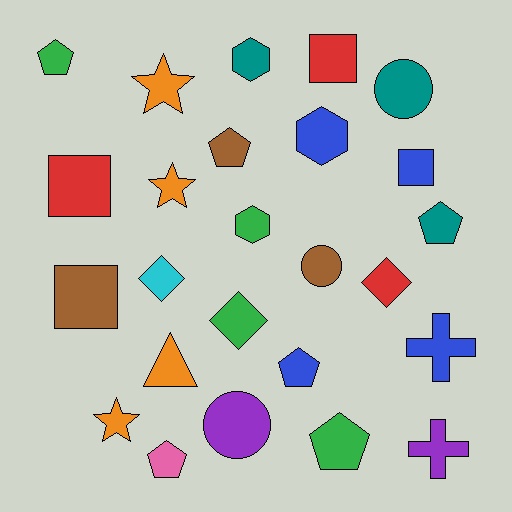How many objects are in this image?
There are 25 objects.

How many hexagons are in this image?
There are 3 hexagons.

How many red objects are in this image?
There are 3 red objects.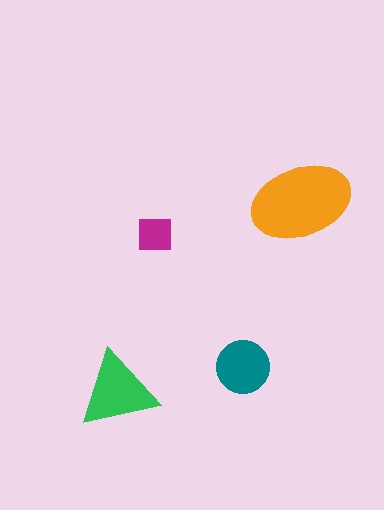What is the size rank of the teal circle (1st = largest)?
3rd.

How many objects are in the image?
There are 4 objects in the image.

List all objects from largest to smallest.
The orange ellipse, the green triangle, the teal circle, the magenta square.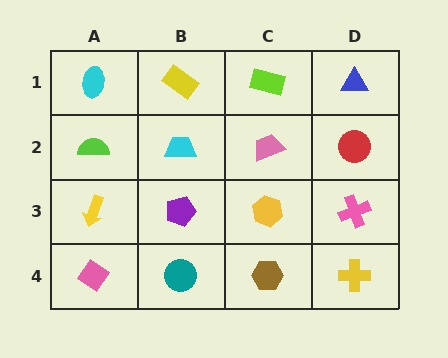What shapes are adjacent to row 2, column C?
A lime rectangle (row 1, column C), a yellow hexagon (row 3, column C), a cyan trapezoid (row 2, column B), a red circle (row 2, column D).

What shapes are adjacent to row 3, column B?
A cyan trapezoid (row 2, column B), a teal circle (row 4, column B), a yellow arrow (row 3, column A), a yellow hexagon (row 3, column C).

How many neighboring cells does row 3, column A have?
3.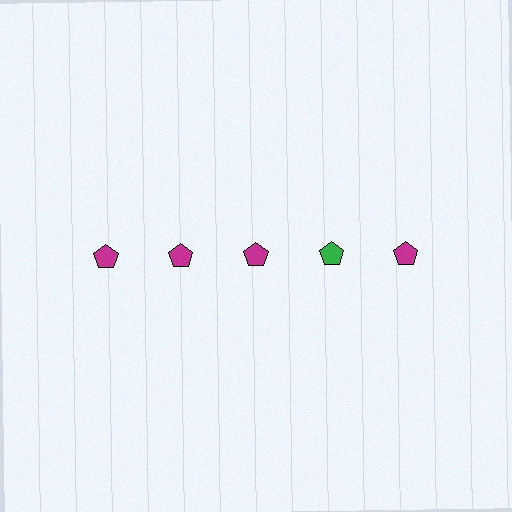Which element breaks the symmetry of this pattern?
The green pentagon in the top row, second from right column breaks the symmetry. All other shapes are magenta pentagons.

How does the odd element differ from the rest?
It has a different color: green instead of magenta.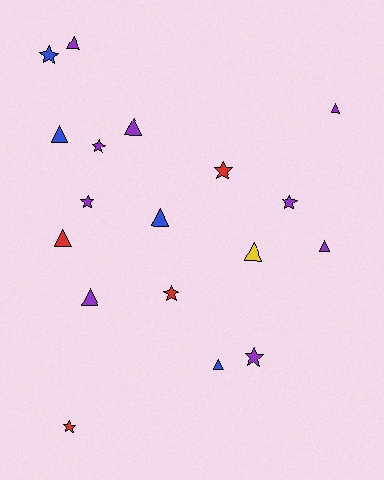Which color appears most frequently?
Purple, with 9 objects.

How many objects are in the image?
There are 18 objects.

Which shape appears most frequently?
Triangle, with 10 objects.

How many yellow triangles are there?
There is 1 yellow triangle.